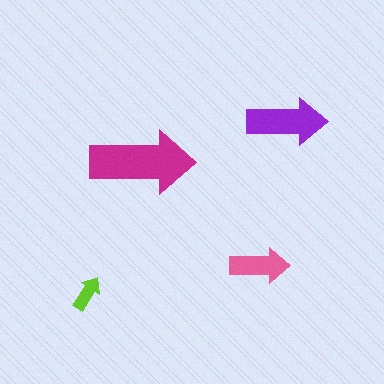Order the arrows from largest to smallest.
the magenta one, the purple one, the pink one, the lime one.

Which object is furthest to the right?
The purple arrow is rightmost.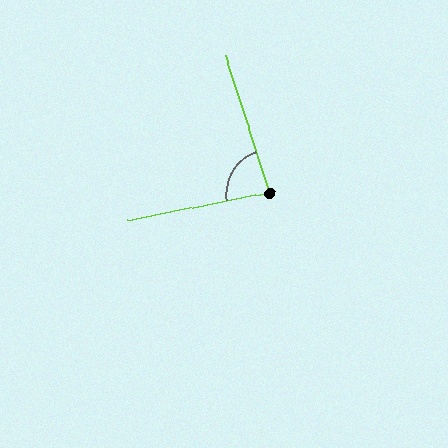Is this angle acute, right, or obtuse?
It is acute.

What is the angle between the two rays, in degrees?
Approximately 83 degrees.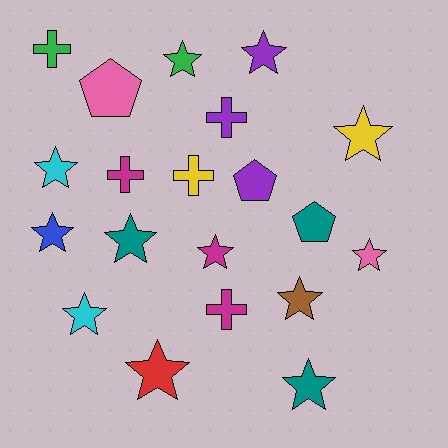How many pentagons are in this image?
There are 3 pentagons.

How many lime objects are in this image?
There are no lime objects.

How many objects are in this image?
There are 20 objects.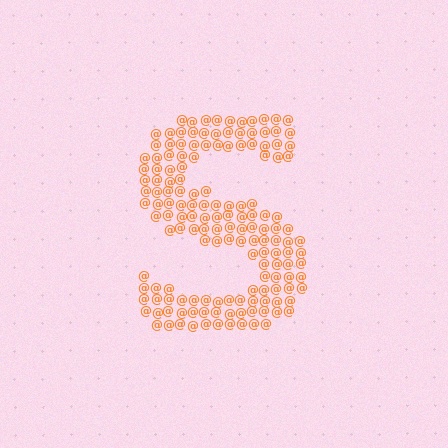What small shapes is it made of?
It is made of small at signs.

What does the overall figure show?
The overall figure shows the letter S.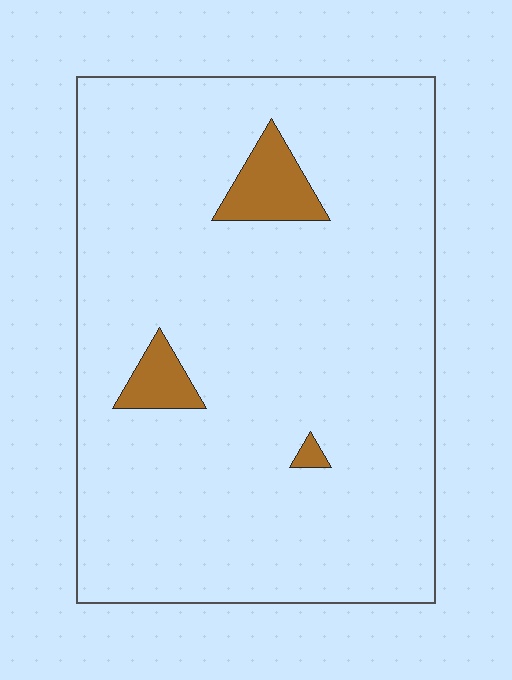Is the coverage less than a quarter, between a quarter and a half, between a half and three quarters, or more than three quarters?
Less than a quarter.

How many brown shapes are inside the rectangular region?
3.